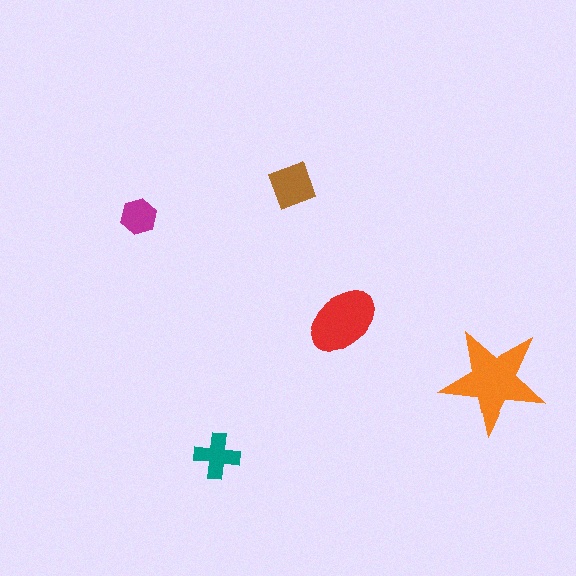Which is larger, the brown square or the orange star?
The orange star.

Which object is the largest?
The orange star.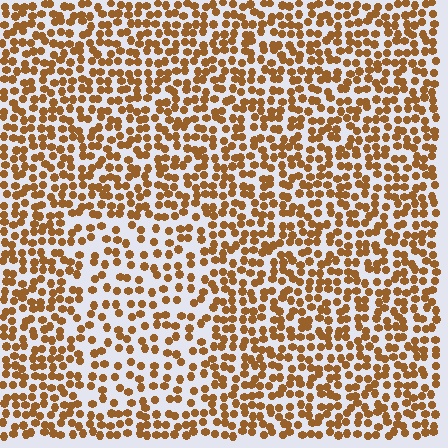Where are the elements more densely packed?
The elements are more densely packed outside the rectangle boundary.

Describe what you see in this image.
The image contains small brown elements arranged at two different densities. A rectangle-shaped region is visible where the elements are less densely packed than the surrounding area.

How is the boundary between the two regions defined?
The boundary is defined by a change in element density (approximately 1.7x ratio). All elements are the same color, size, and shape.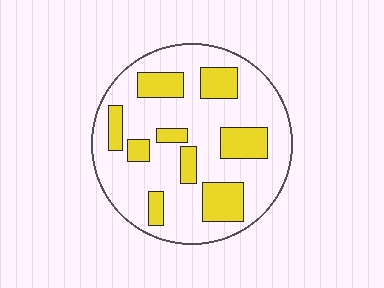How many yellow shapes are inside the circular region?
9.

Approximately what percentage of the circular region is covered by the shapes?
Approximately 25%.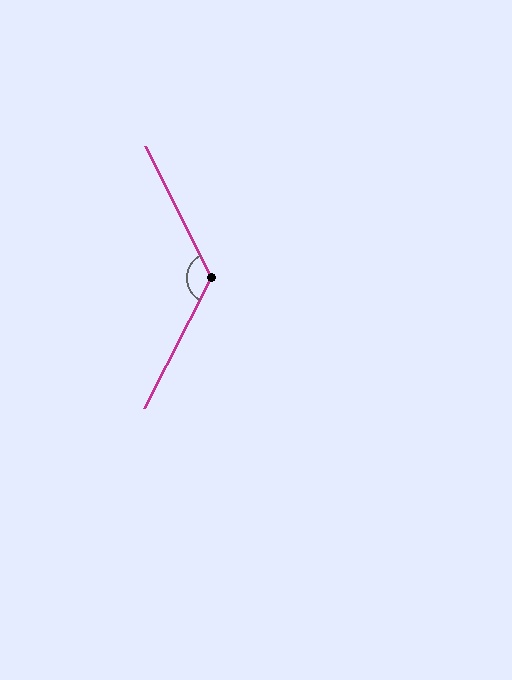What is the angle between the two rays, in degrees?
Approximately 126 degrees.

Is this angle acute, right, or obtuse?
It is obtuse.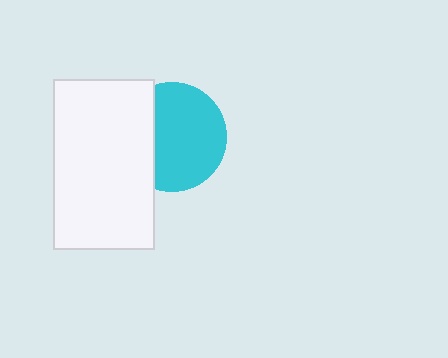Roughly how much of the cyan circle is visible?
Most of it is visible (roughly 69%).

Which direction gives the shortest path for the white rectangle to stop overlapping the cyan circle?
Moving left gives the shortest separation.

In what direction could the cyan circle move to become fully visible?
The cyan circle could move right. That would shift it out from behind the white rectangle entirely.